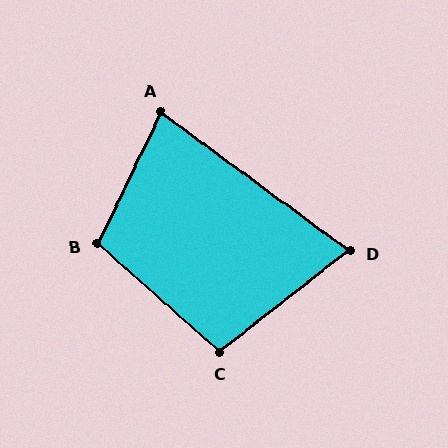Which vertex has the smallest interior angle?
D, at approximately 74 degrees.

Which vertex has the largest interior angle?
B, at approximately 106 degrees.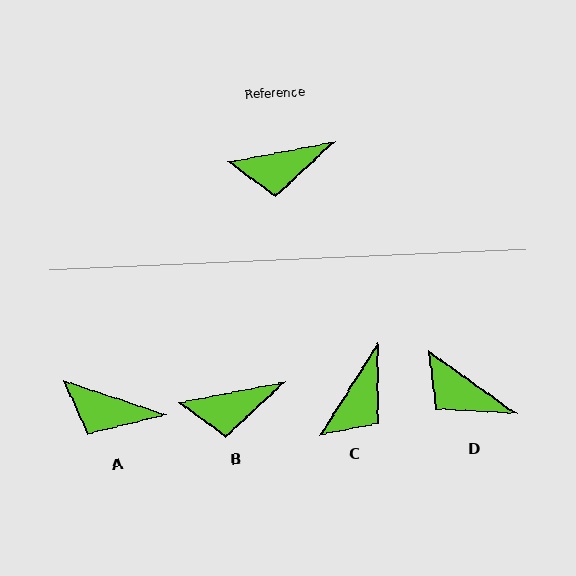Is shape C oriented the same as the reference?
No, it is off by about 47 degrees.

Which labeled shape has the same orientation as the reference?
B.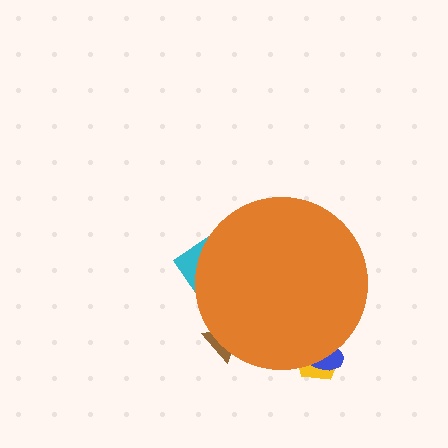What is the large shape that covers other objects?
An orange circle.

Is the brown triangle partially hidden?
Yes, the brown triangle is partially hidden behind the orange circle.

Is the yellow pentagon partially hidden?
Yes, the yellow pentagon is partially hidden behind the orange circle.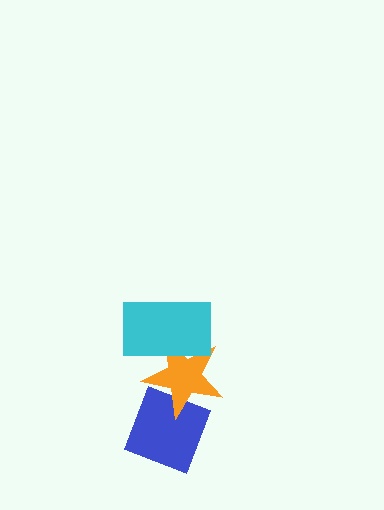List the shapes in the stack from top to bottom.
From top to bottom: the cyan rectangle, the orange star, the blue diamond.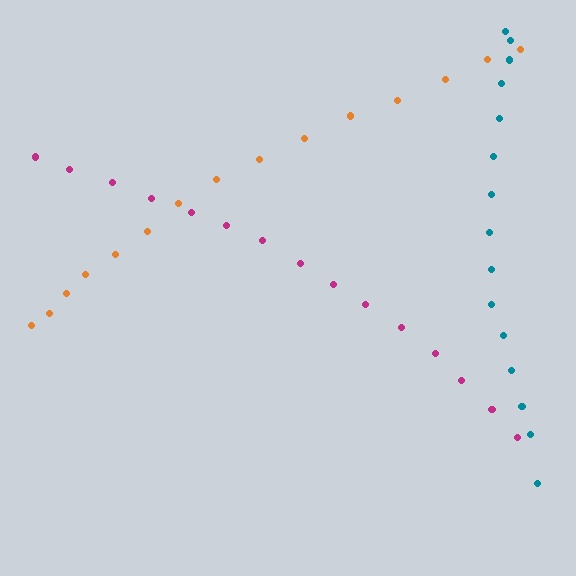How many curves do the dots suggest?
There are 3 distinct paths.